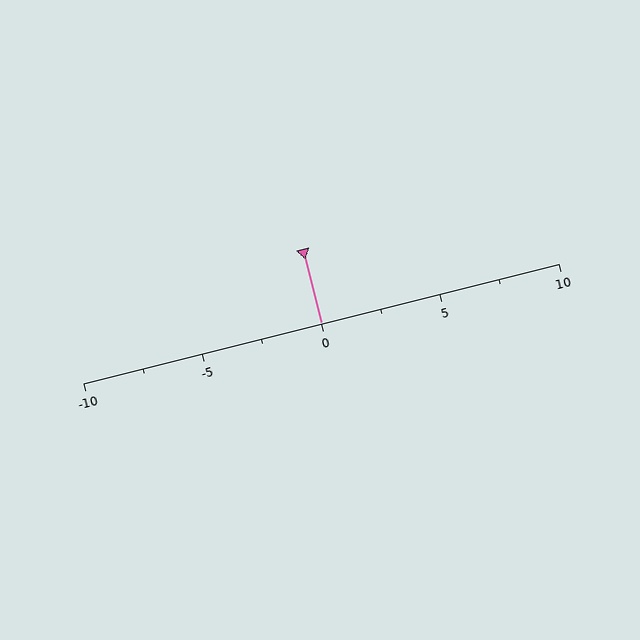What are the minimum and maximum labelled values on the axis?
The axis runs from -10 to 10.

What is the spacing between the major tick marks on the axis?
The major ticks are spaced 5 apart.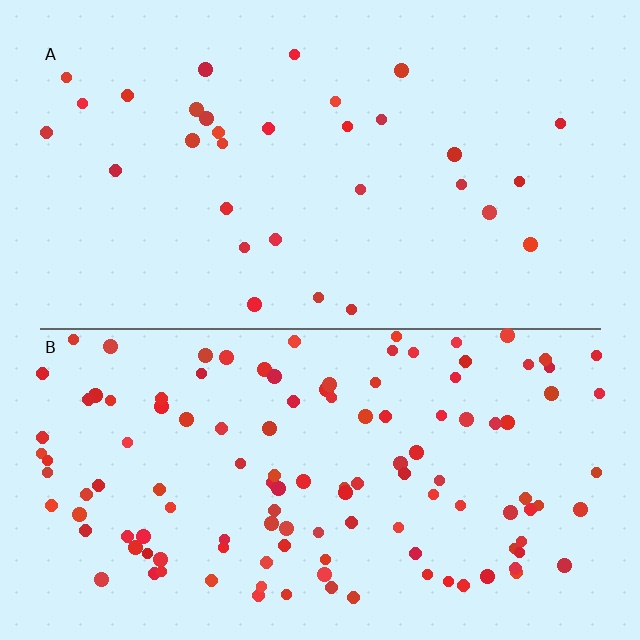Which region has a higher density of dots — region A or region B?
B (the bottom).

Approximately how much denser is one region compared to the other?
Approximately 3.9× — region B over region A.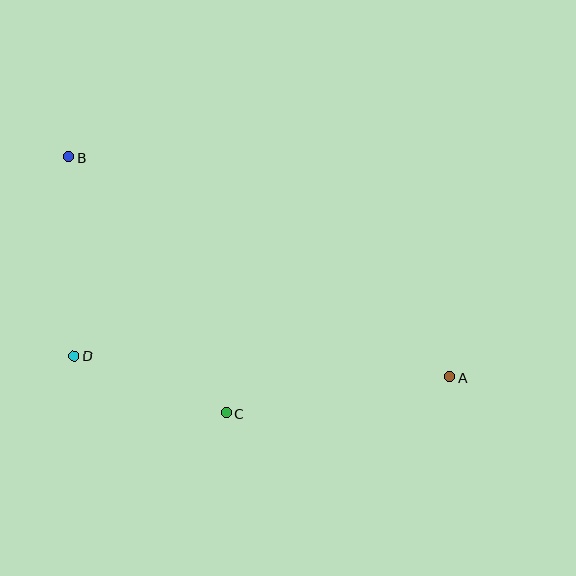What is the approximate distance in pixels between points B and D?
The distance between B and D is approximately 199 pixels.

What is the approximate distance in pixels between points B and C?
The distance between B and C is approximately 300 pixels.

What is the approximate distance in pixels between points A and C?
The distance between A and C is approximately 226 pixels.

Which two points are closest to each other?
Points C and D are closest to each other.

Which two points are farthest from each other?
Points A and B are farthest from each other.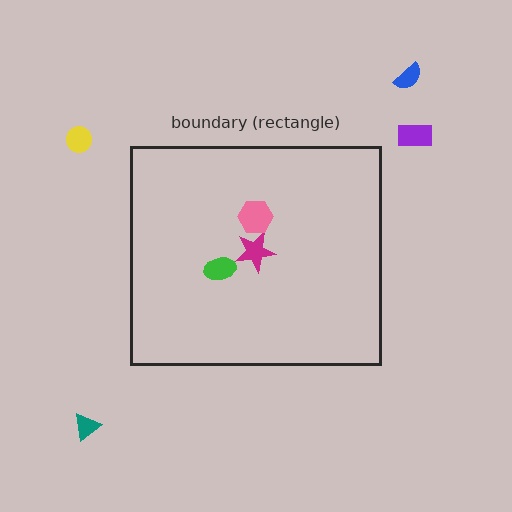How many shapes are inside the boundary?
3 inside, 4 outside.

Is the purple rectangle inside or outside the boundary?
Outside.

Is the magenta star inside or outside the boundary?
Inside.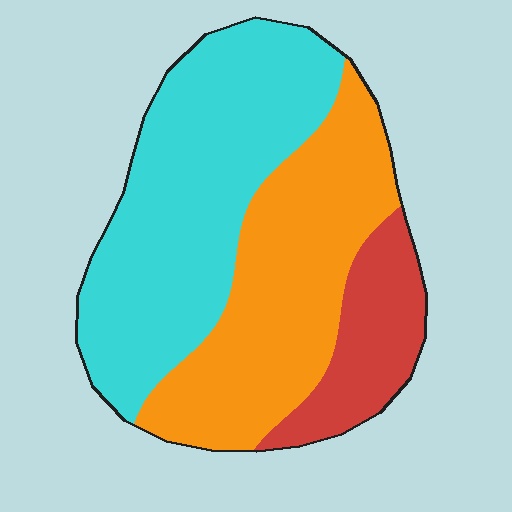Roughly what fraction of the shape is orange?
Orange takes up about three eighths (3/8) of the shape.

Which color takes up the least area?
Red, at roughly 15%.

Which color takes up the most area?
Cyan, at roughly 45%.